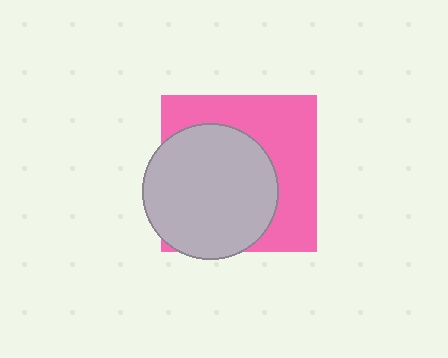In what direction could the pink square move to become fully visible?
The pink square could move toward the upper-right. That would shift it out from behind the light gray circle entirely.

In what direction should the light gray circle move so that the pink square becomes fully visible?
The light gray circle should move toward the lower-left. That is the shortest direction to clear the overlap and leave the pink square fully visible.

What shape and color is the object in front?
The object in front is a light gray circle.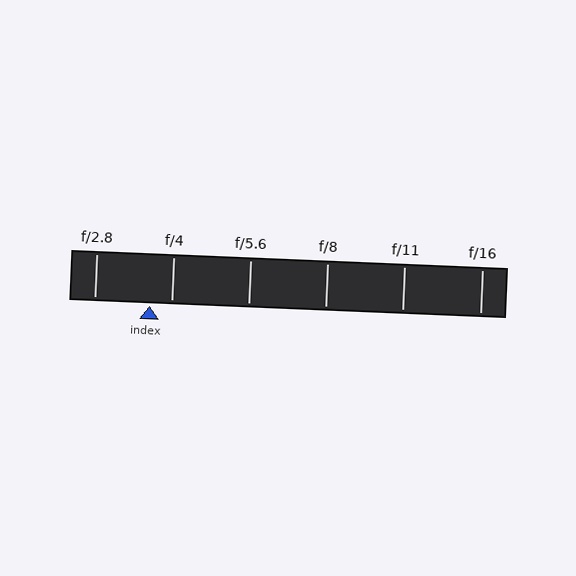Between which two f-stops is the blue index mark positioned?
The index mark is between f/2.8 and f/4.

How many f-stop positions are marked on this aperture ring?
There are 6 f-stop positions marked.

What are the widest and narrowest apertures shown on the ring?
The widest aperture shown is f/2.8 and the narrowest is f/16.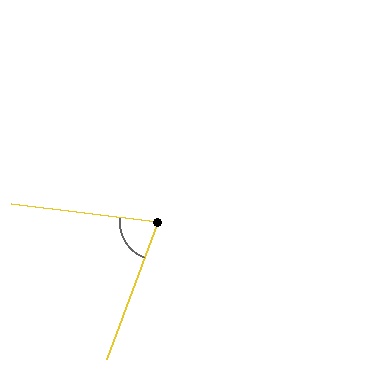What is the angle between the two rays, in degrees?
Approximately 76 degrees.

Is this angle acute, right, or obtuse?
It is acute.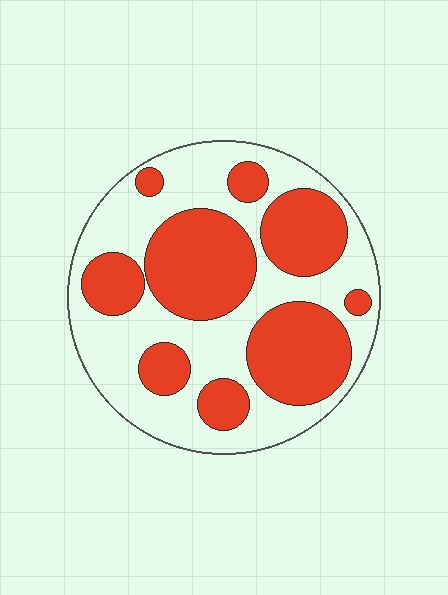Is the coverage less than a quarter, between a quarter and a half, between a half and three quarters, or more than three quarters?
Between a quarter and a half.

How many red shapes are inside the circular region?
9.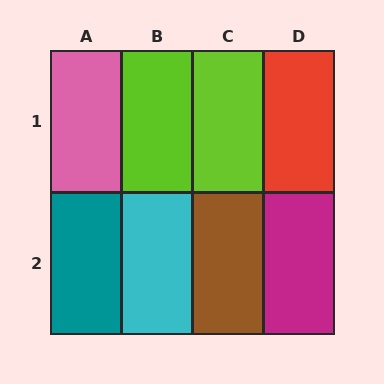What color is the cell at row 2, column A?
Teal.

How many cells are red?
1 cell is red.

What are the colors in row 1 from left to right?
Pink, lime, lime, red.